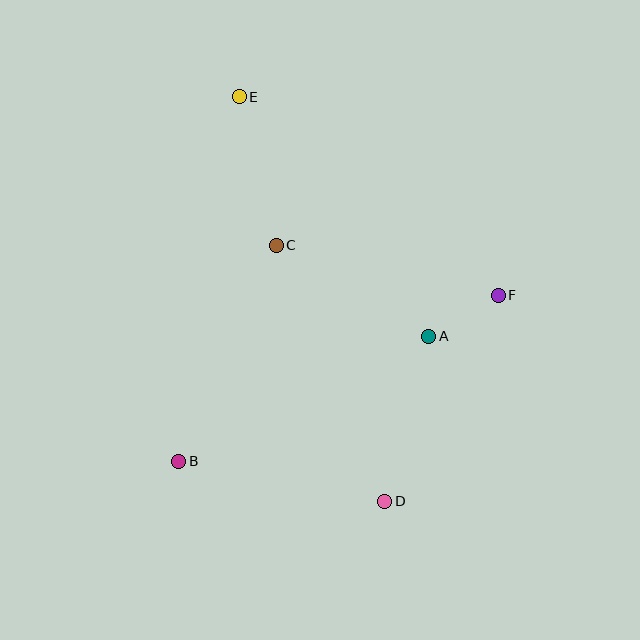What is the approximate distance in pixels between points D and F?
The distance between D and F is approximately 235 pixels.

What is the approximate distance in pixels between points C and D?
The distance between C and D is approximately 278 pixels.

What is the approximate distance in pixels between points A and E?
The distance between A and E is approximately 306 pixels.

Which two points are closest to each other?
Points A and F are closest to each other.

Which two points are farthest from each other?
Points D and E are farthest from each other.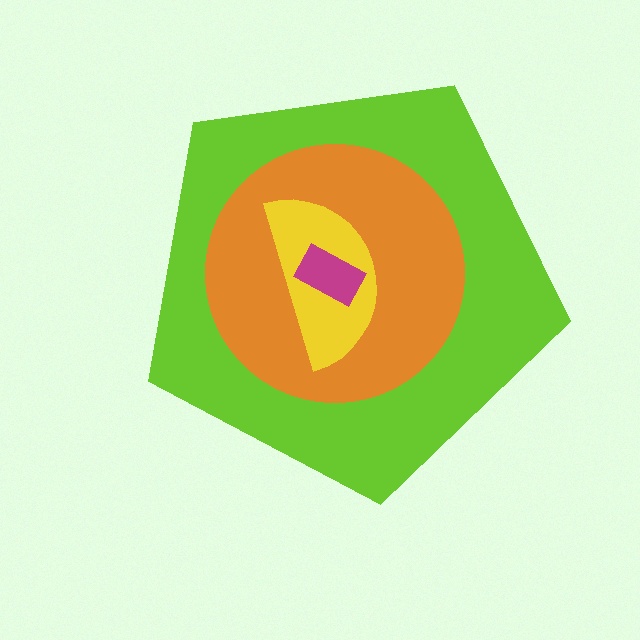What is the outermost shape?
The lime pentagon.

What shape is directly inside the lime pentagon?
The orange circle.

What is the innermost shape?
The magenta rectangle.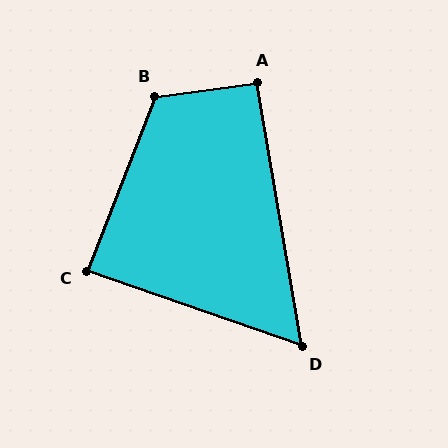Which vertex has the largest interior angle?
B, at approximately 119 degrees.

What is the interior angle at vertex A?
Approximately 92 degrees (approximately right).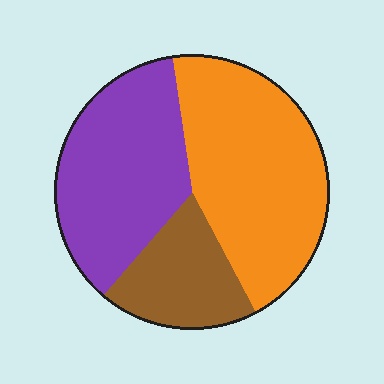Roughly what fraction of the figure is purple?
Purple covers roughly 35% of the figure.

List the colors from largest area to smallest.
From largest to smallest: orange, purple, brown.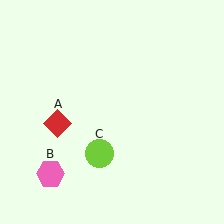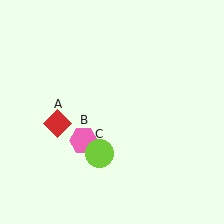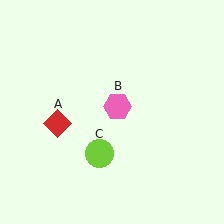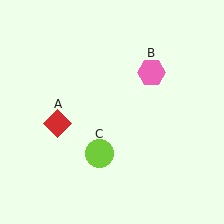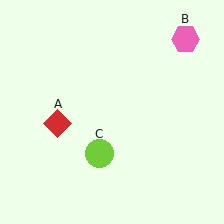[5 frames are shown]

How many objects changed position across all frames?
1 object changed position: pink hexagon (object B).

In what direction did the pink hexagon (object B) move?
The pink hexagon (object B) moved up and to the right.